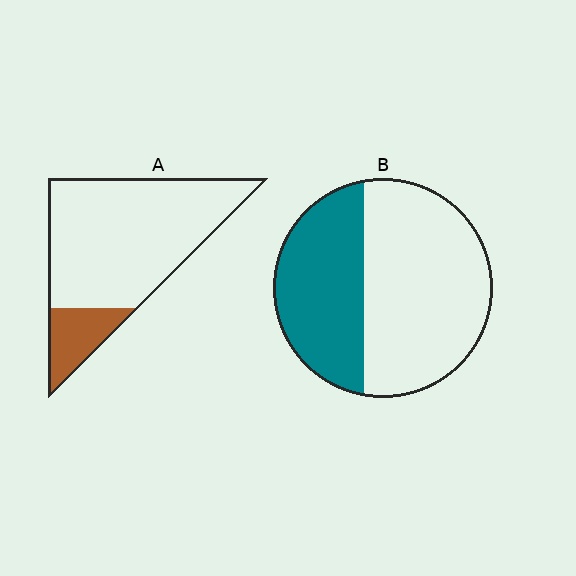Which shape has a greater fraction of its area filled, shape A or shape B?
Shape B.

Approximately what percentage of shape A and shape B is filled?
A is approximately 15% and B is approximately 40%.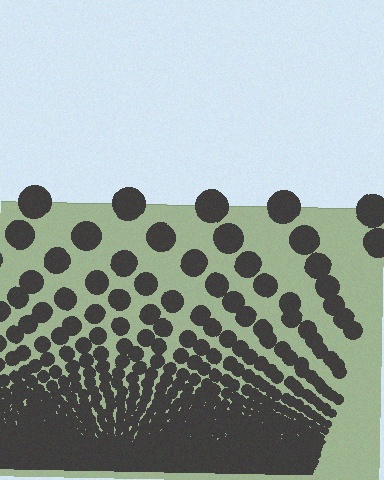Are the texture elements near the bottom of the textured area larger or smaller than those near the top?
Smaller. The gradient is inverted — elements near the bottom are smaller and denser.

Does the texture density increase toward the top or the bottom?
Density increases toward the bottom.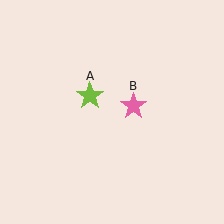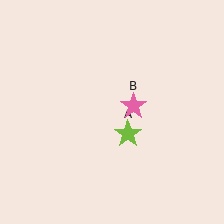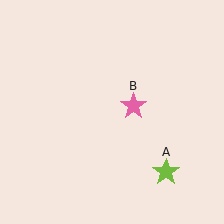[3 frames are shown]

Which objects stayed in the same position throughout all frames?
Pink star (object B) remained stationary.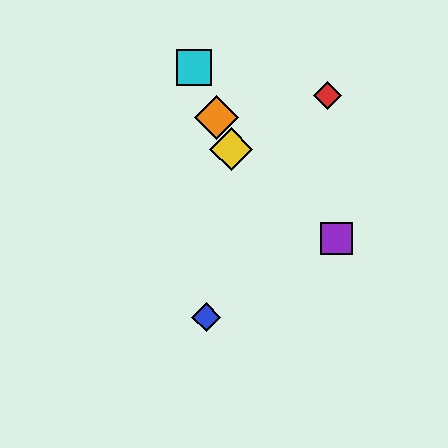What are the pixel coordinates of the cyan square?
The cyan square is at (194, 67).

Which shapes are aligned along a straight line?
The green square, the yellow diamond, the orange diamond, the cyan square are aligned along a straight line.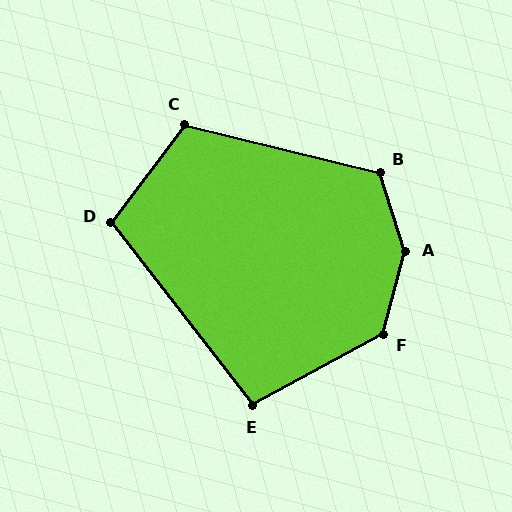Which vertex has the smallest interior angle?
E, at approximately 99 degrees.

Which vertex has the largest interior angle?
A, at approximately 147 degrees.